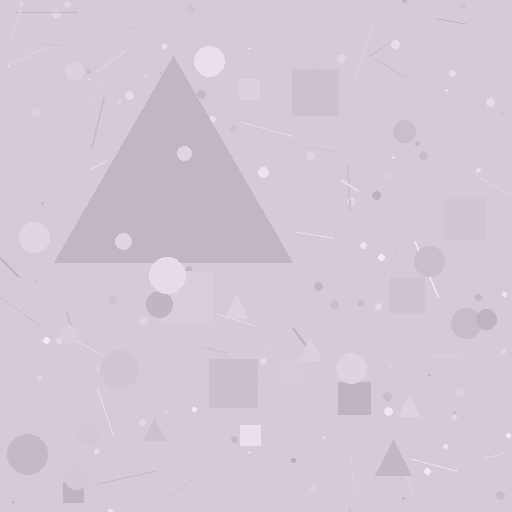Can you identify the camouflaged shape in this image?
The camouflaged shape is a triangle.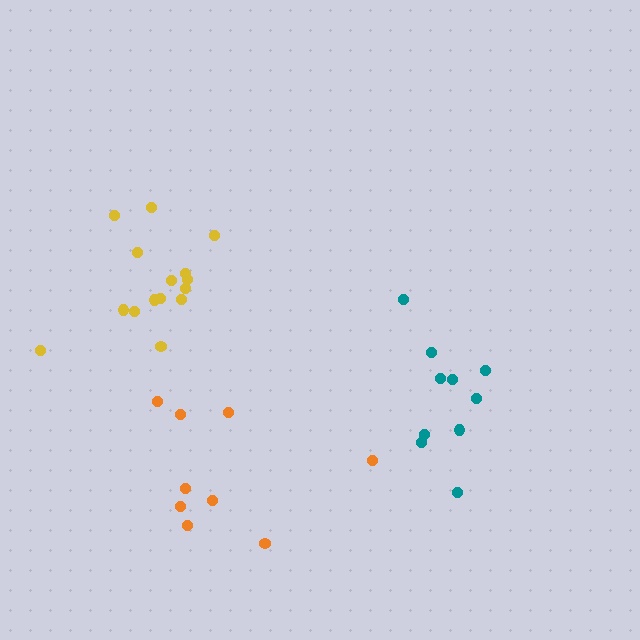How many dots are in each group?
Group 1: 15 dots, Group 2: 10 dots, Group 3: 9 dots (34 total).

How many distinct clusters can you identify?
There are 3 distinct clusters.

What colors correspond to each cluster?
The clusters are colored: yellow, teal, orange.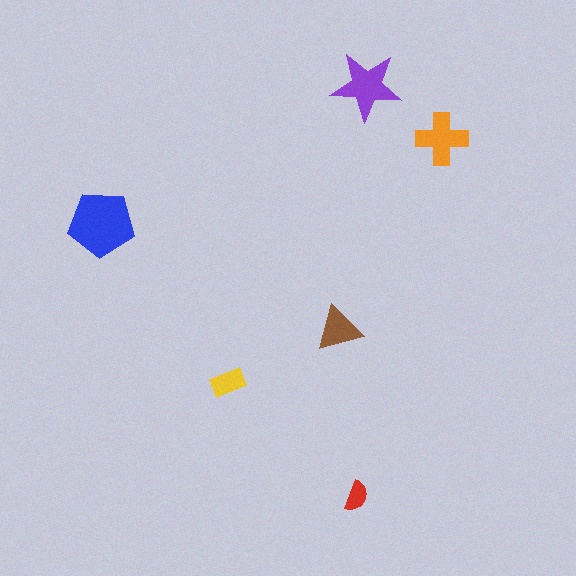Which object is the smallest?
The red semicircle.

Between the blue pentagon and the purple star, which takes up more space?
The blue pentagon.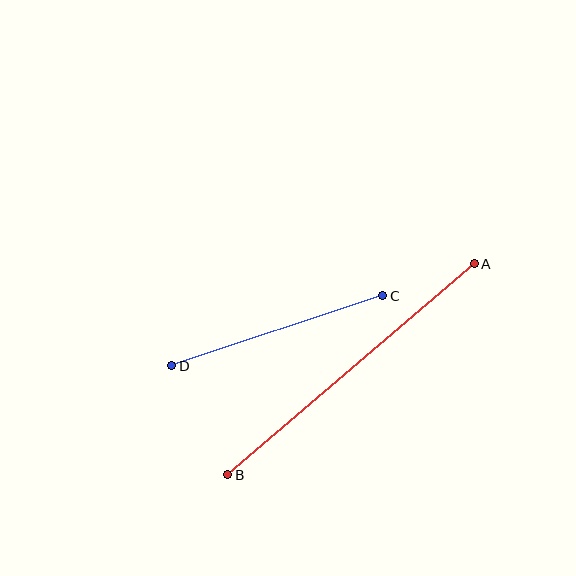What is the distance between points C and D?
The distance is approximately 223 pixels.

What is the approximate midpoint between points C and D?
The midpoint is at approximately (277, 331) pixels.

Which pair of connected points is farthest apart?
Points A and B are farthest apart.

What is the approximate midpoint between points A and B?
The midpoint is at approximately (351, 369) pixels.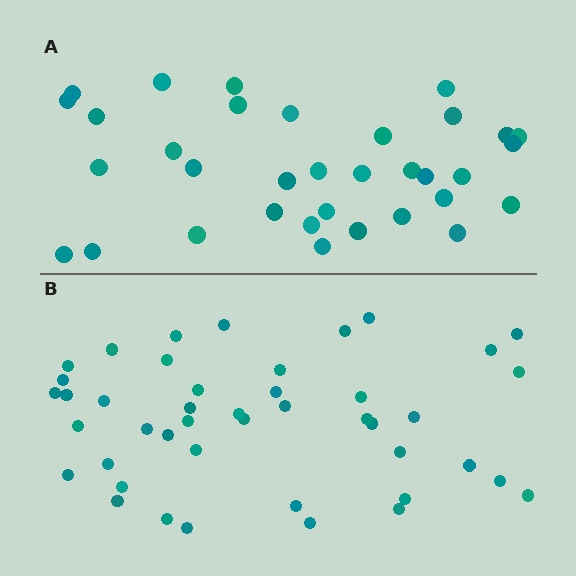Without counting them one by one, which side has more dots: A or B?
Region B (the bottom region) has more dots.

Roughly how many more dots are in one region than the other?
Region B has roughly 10 or so more dots than region A.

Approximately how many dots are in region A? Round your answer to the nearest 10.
About 30 dots. (The exact count is 34, which rounds to 30.)